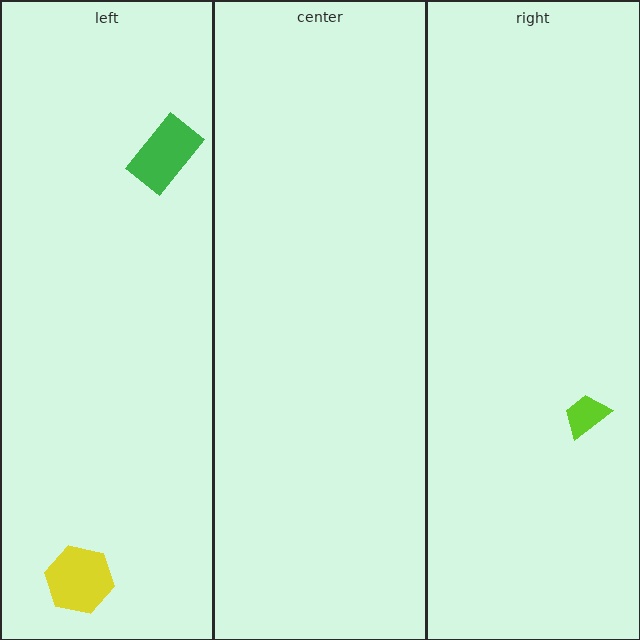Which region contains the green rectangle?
The left region.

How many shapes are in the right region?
1.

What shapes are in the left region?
The yellow hexagon, the green rectangle.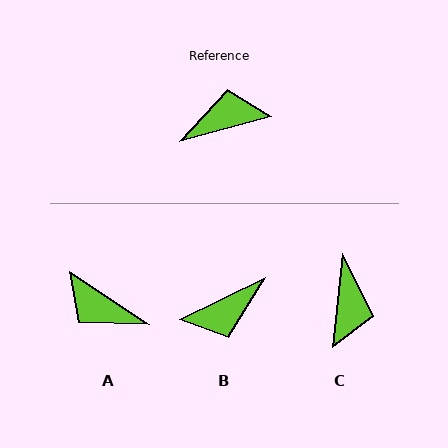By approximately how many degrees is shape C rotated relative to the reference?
Approximately 111 degrees clockwise.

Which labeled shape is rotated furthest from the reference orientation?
B, about 169 degrees away.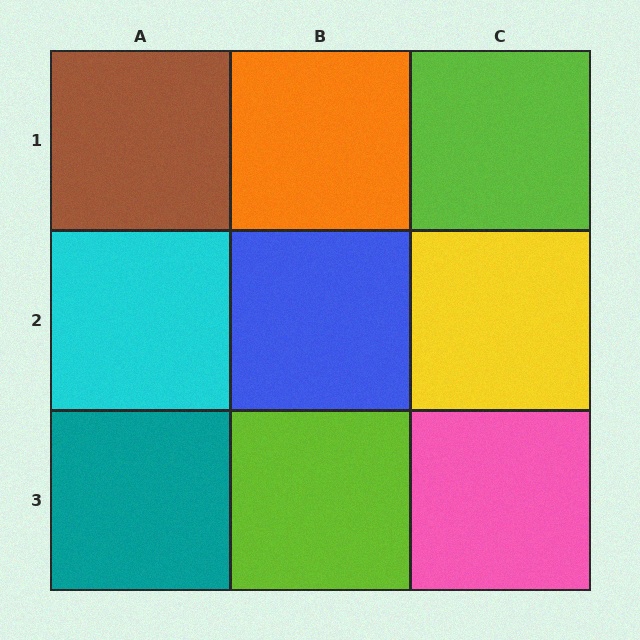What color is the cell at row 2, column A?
Cyan.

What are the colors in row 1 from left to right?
Brown, orange, lime.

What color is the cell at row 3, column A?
Teal.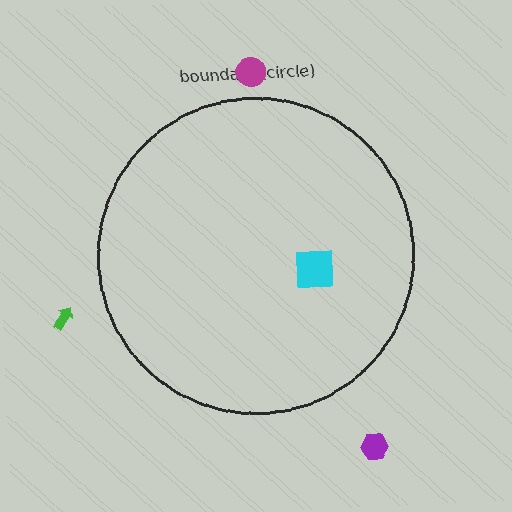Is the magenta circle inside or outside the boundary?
Outside.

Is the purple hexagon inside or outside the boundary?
Outside.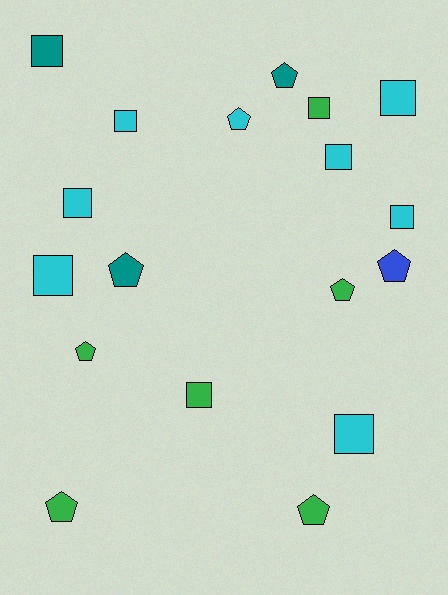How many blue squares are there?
There are no blue squares.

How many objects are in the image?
There are 18 objects.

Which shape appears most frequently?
Square, with 10 objects.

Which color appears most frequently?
Cyan, with 8 objects.